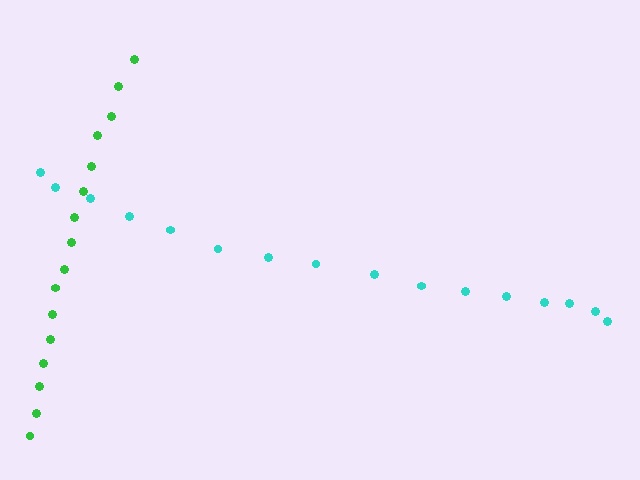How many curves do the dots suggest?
There are 2 distinct paths.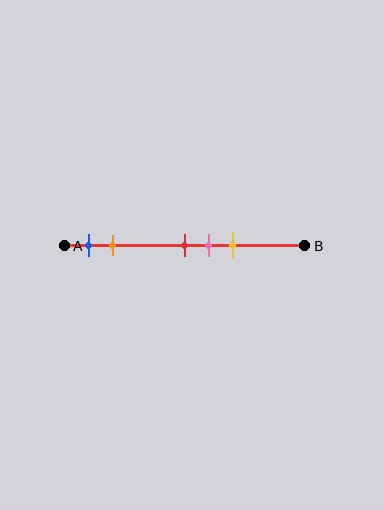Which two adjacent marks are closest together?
The red and pink marks are the closest adjacent pair.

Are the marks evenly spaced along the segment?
No, the marks are not evenly spaced.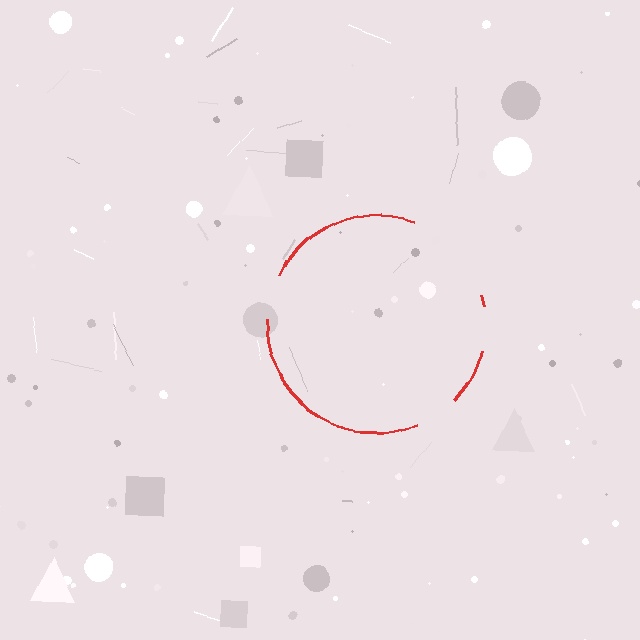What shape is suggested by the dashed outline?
The dashed outline suggests a circle.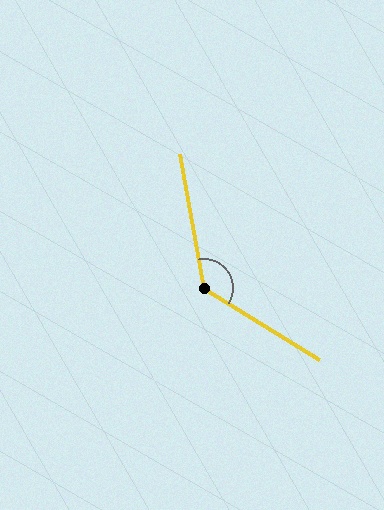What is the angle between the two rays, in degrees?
Approximately 132 degrees.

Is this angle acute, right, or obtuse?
It is obtuse.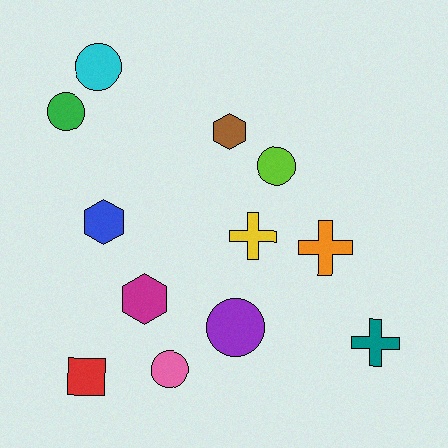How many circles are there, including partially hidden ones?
There are 5 circles.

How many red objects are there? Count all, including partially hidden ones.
There is 1 red object.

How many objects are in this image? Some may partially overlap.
There are 12 objects.